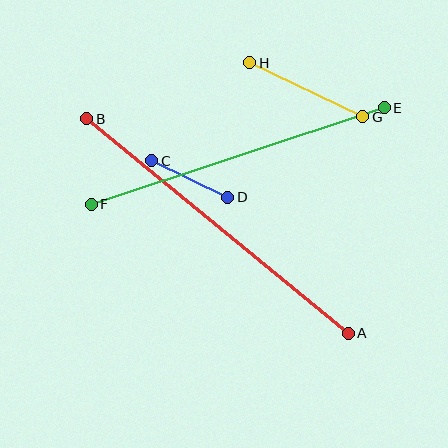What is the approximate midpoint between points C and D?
The midpoint is at approximately (190, 179) pixels.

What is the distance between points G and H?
The distance is approximately 125 pixels.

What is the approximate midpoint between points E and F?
The midpoint is at approximately (238, 156) pixels.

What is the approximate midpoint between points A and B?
The midpoint is at approximately (218, 226) pixels.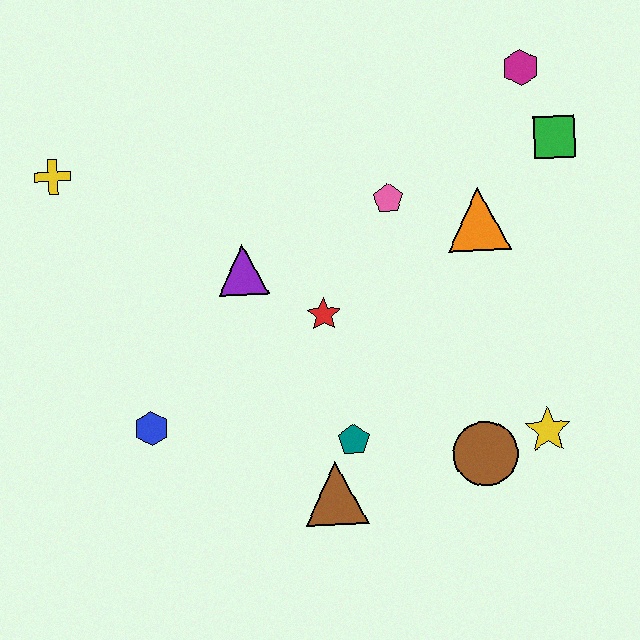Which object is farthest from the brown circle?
The yellow cross is farthest from the brown circle.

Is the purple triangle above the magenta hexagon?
No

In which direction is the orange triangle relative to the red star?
The orange triangle is to the right of the red star.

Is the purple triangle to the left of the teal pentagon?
Yes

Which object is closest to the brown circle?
The yellow star is closest to the brown circle.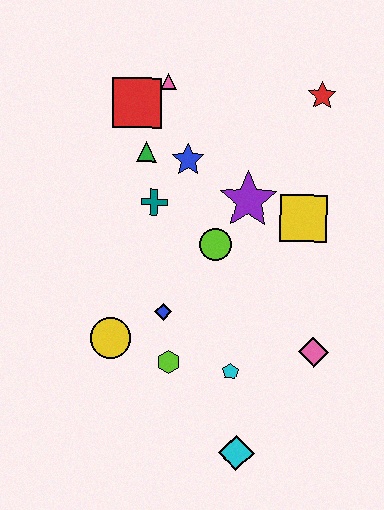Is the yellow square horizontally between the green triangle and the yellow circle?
No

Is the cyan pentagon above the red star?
No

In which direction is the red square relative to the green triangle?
The red square is above the green triangle.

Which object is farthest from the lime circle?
The cyan diamond is farthest from the lime circle.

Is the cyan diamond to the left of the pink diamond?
Yes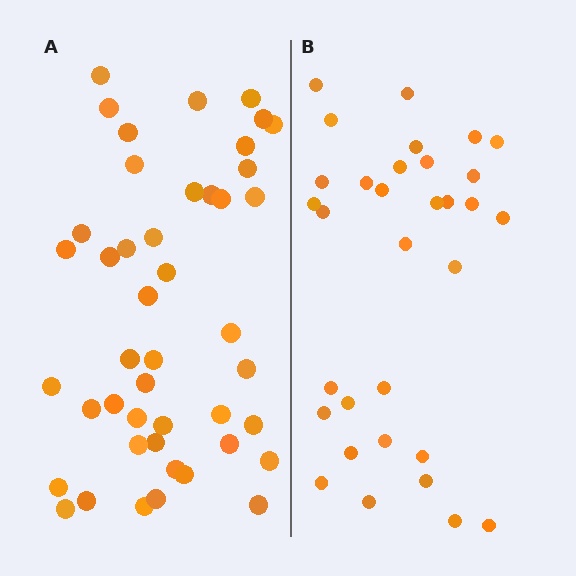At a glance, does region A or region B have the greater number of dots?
Region A (the left region) has more dots.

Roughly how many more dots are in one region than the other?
Region A has approximately 15 more dots than region B.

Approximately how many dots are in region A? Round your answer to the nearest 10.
About 40 dots. (The exact count is 45, which rounds to 40.)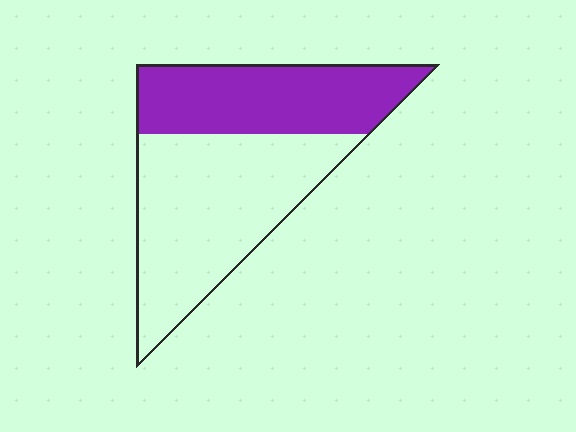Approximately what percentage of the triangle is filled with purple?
Approximately 40%.